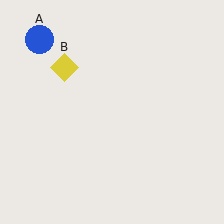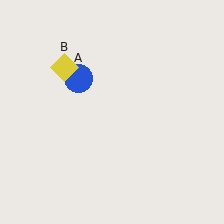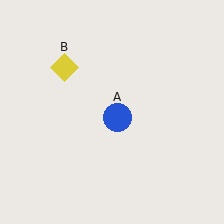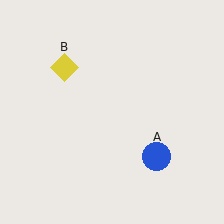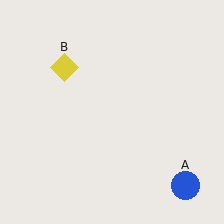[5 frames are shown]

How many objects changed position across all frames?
1 object changed position: blue circle (object A).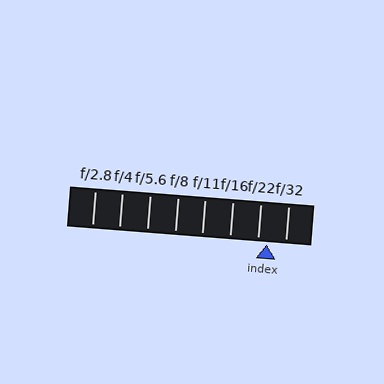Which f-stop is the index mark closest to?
The index mark is closest to f/22.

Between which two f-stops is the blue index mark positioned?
The index mark is between f/22 and f/32.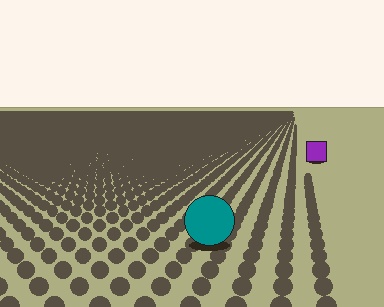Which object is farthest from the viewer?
The purple square is farthest from the viewer. It appears smaller and the ground texture around it is denser.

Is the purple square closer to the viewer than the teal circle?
No. The teal circle is closer — you can tell from the texture gradient: the ground texture is coarser near it.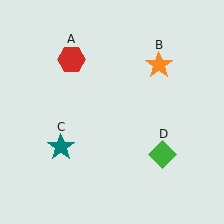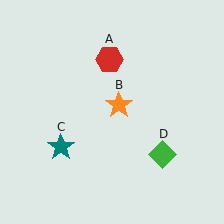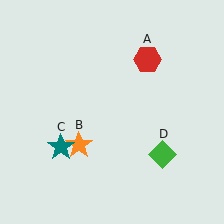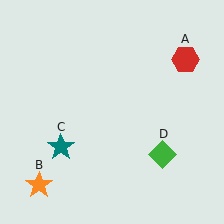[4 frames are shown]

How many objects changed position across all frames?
2 objects changed position: red hexagon (object A), orange star (object B).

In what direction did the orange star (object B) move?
The orange star (object B) moved down and to the left.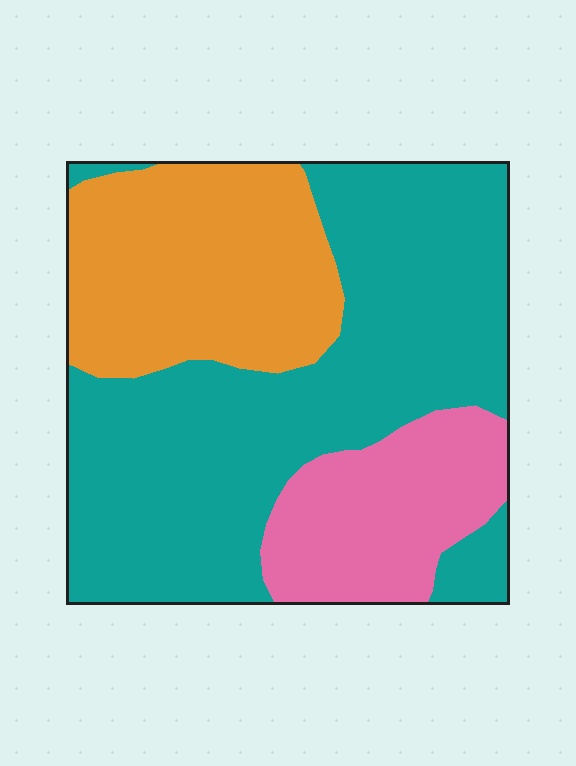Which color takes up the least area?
Pink, at roughly 20%.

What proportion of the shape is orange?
Orange covers 27% of the shape.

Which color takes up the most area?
Teal, at roughly 55%.